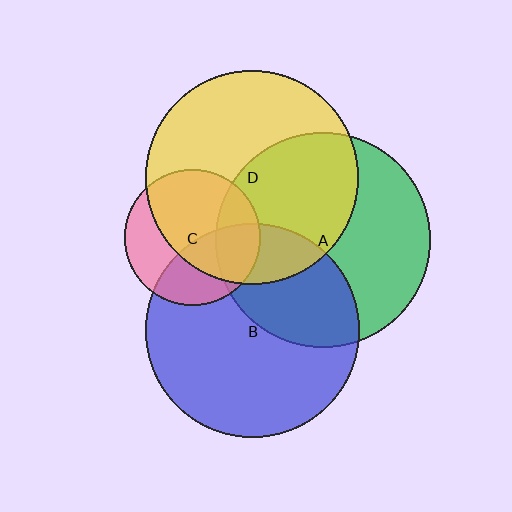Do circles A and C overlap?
Yes.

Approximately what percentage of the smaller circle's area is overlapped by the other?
Approximately 25%.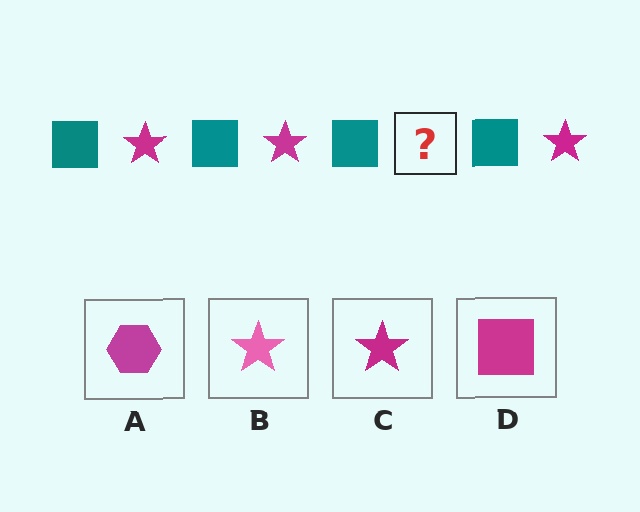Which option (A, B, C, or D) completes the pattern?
C.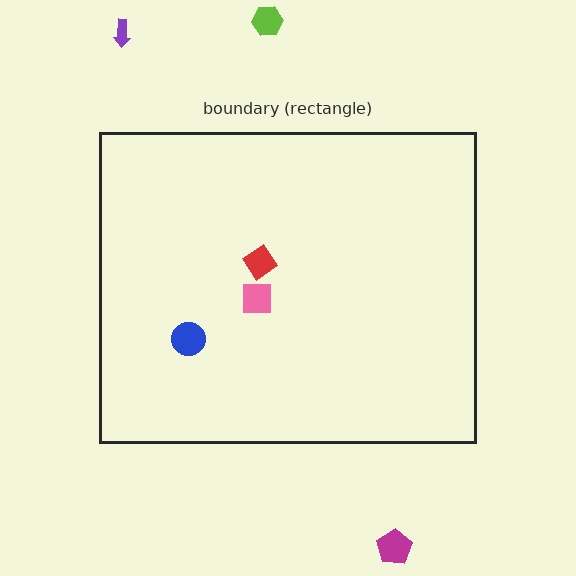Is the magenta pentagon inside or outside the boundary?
Outside.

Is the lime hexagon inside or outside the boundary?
Outside.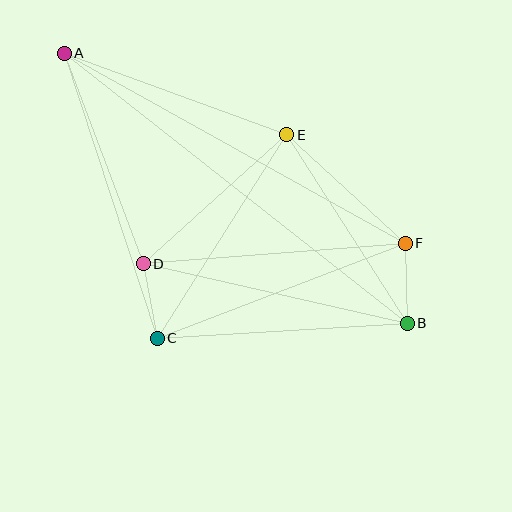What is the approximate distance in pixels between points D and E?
The distance between D and E is approximately 193 pixels.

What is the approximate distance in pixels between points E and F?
The distance between E and F is approximately 161 pixels.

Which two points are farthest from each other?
Points A and B are farthest from each other.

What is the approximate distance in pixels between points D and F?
The distance between D and F is approximately 263 pixels.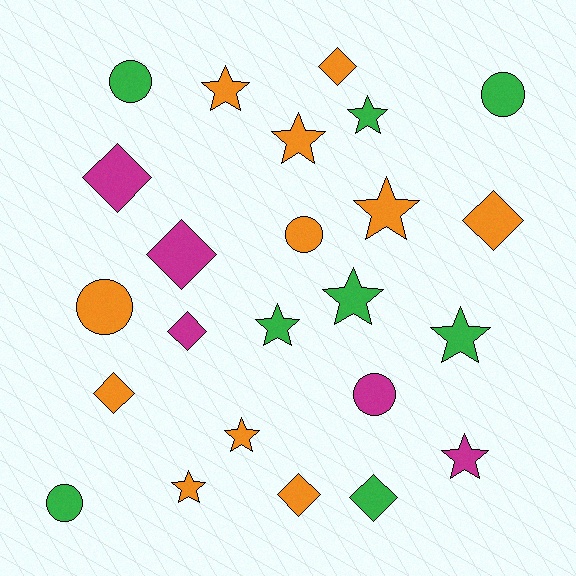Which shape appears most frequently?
Star, with 10 objects.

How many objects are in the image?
There are 24 objects.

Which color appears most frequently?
Orange, with 11 objects.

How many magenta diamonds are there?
There are 3 magenta diamonds.